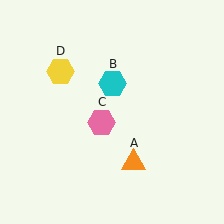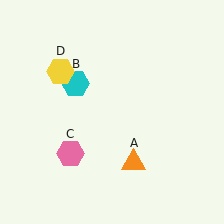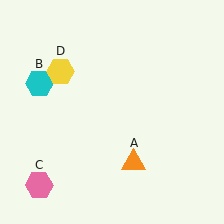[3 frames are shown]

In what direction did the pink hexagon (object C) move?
The pink hexagon (object C) moved down and to the left.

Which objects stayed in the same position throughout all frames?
Orange triangle (object A) and yellow hexagon (object D) remained stationary.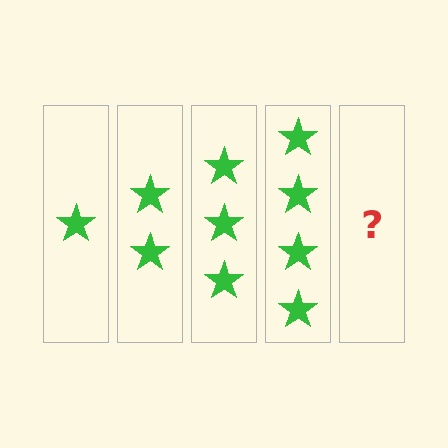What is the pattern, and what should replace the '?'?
The pattern is that each step adds one more star. The '?' should be 5 stars.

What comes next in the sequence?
The next element should be 5 stars.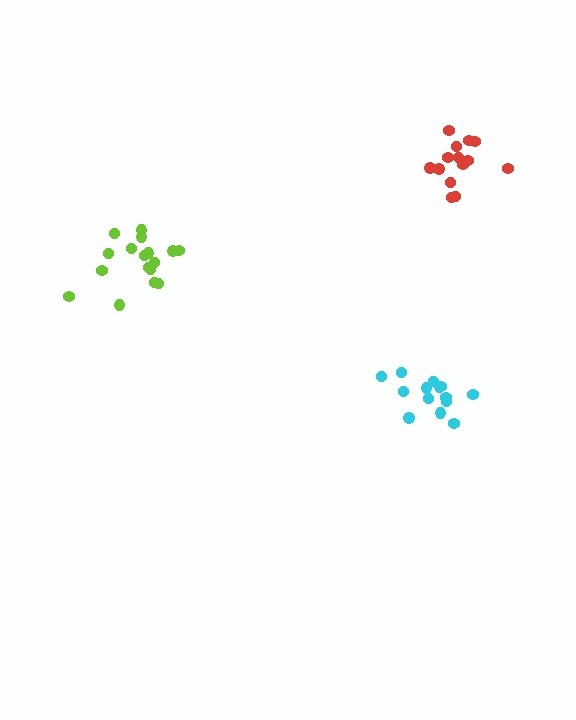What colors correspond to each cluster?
The clusters are colored: cyan, red, lime.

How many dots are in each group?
Group 1: 14 dots, Group 2: 14 dots, Group 3: 17 dots (45 total).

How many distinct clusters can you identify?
There are 3 distinct clusters.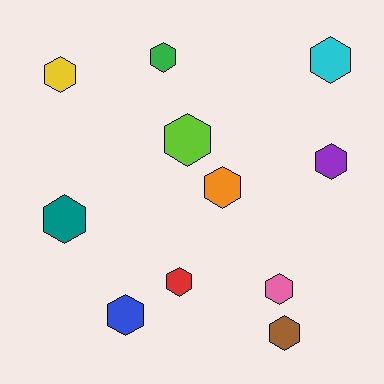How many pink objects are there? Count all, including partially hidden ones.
There is 1 pink object.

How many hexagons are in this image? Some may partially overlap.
There are 11 hexagons.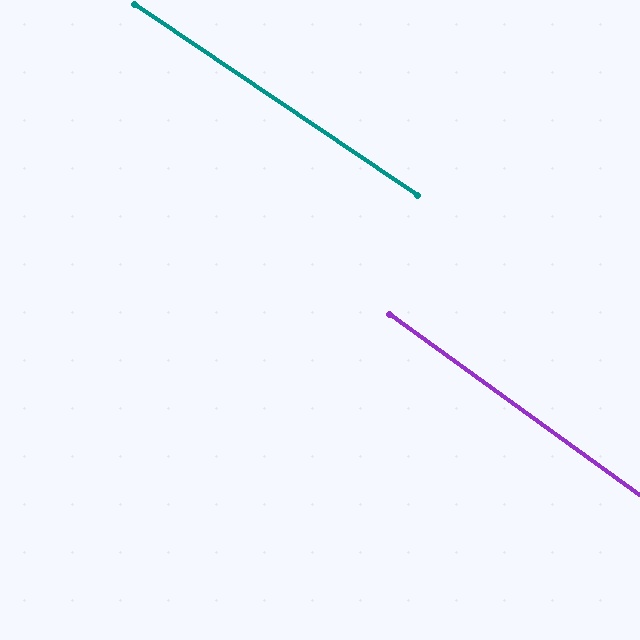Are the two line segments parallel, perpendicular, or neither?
Parallel — their directions differ by only 2.0°.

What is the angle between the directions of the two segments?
Approximately 2 degrees.